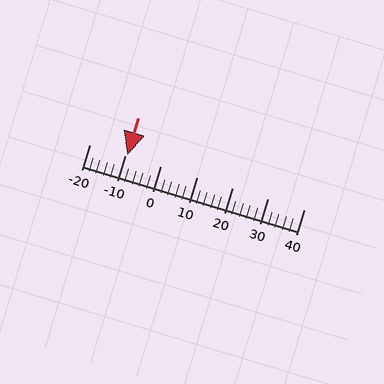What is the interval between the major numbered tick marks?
The major tick marks are spaced 10 units apart.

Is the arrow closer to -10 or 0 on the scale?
The arrow is closer to -10.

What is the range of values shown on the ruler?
The ruler shows values from -20 to 40.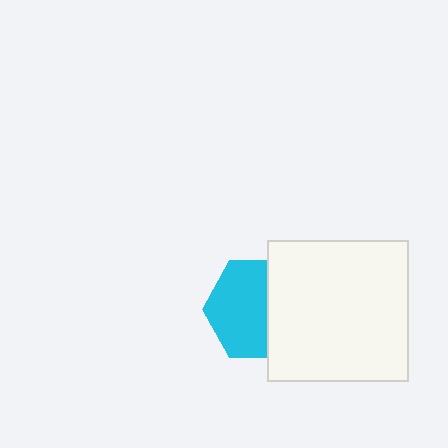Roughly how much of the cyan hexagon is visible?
About half of it is visible (roughly 62%).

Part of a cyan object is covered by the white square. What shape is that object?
It is a hexagon.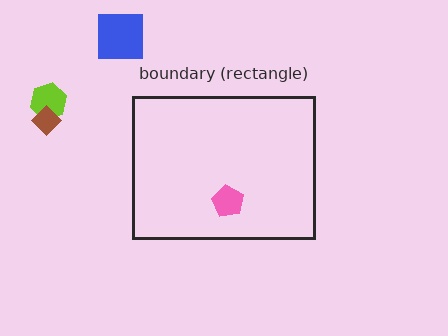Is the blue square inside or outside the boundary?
Outside.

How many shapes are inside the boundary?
1 inside, 3 outside.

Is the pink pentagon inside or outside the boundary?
Inside.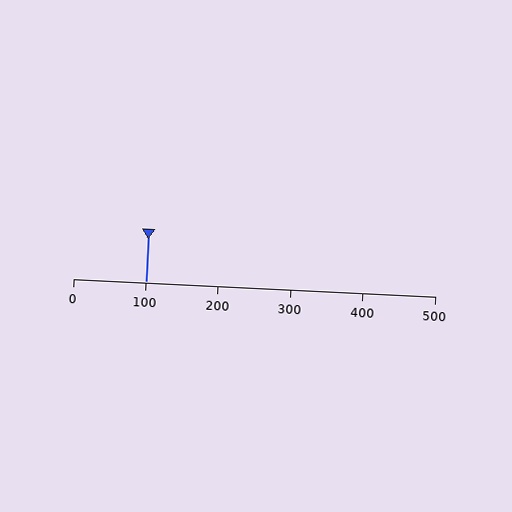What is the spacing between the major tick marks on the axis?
The major ticks are spaced 100 apart.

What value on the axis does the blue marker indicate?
The marker indicates approximately 100.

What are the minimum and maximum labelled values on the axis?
The axis runs from 0 to 500.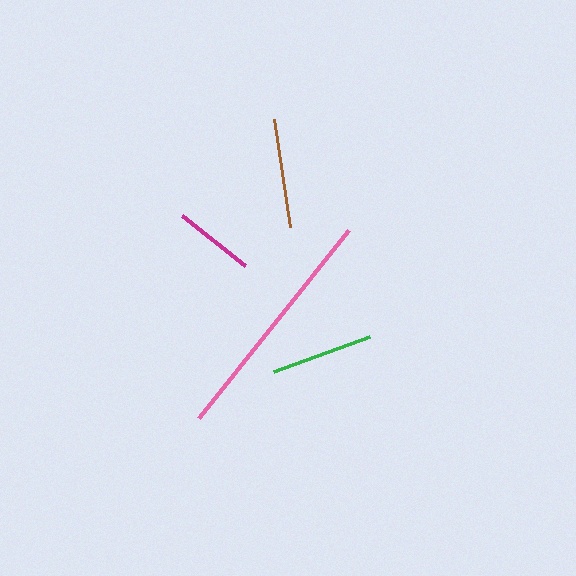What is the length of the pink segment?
The pink segment is approximately 240 pixels long.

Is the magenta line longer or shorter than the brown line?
The brown line is longer than the magenta line.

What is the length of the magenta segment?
The magenta segment is approximately 81 pixels long.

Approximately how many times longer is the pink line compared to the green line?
The pink line is approximately 2.4 times the length of the green line.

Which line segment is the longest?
The pink line is the longest at approximately 240 pixels.